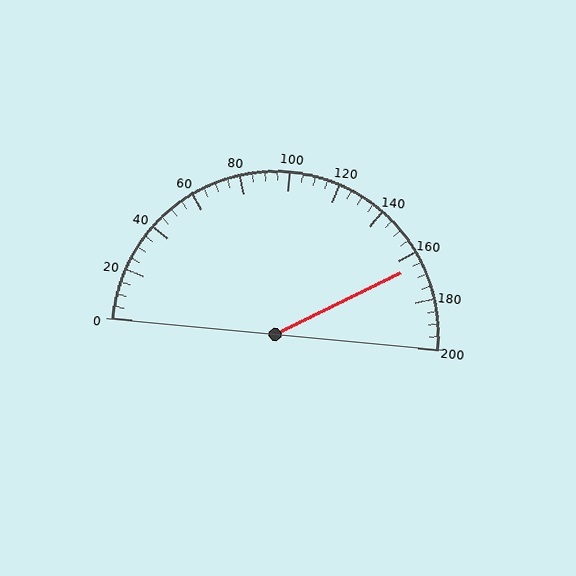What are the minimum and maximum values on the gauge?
The gauge ranges from 0 to 200.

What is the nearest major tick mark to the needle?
The nearest major tick mark is 160.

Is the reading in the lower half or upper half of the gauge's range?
The reading is in the upper half of the range (0 to 200).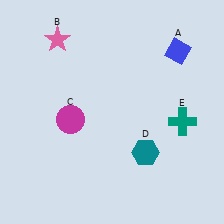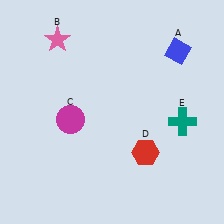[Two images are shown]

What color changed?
The hexagon (D) changed from teal in Image 1 to red in Image 2.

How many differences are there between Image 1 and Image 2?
There is 1 difference between the two images.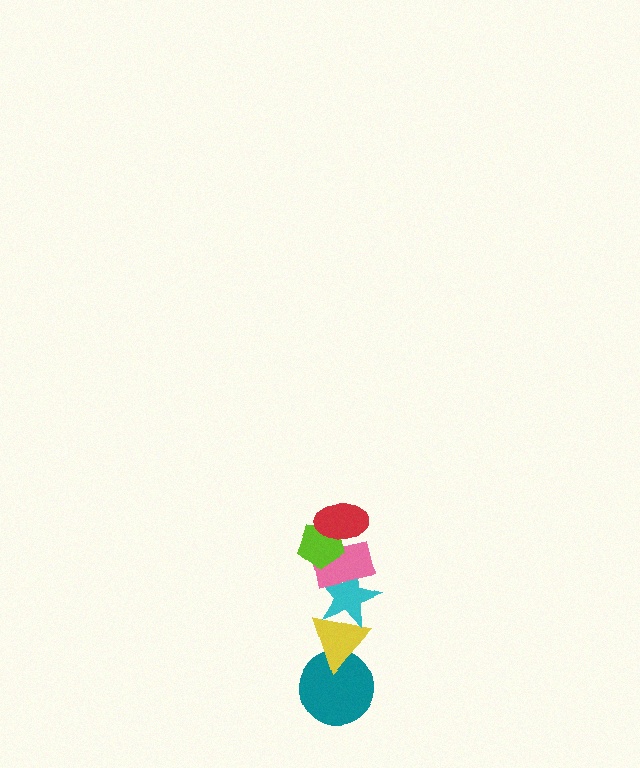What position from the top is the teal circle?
The teal circle is 6th from the top.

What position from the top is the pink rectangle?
The pink rectangle is 3rd from the top.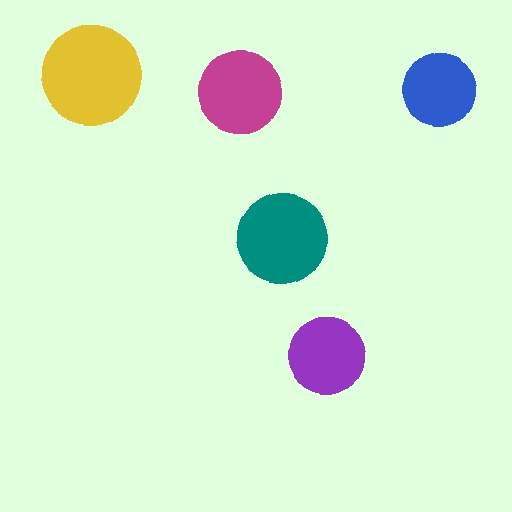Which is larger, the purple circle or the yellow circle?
The yellow one.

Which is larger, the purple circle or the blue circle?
The purple one.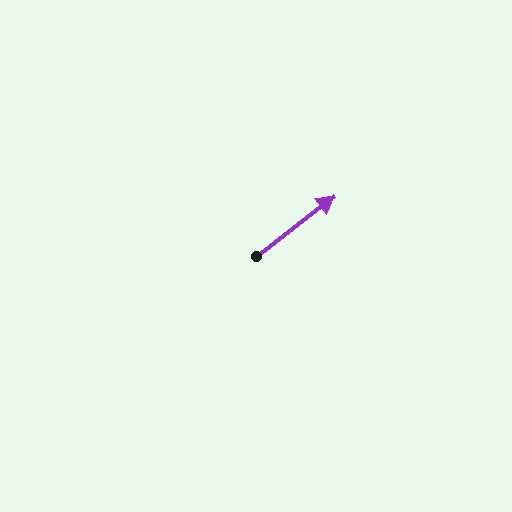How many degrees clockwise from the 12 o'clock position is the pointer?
Approximately 53 degrees.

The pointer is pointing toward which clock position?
Roughly 2 o'clock.